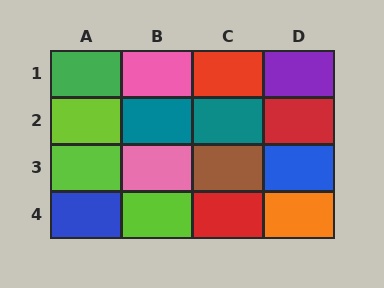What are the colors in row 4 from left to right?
Blue, lime, red, orange.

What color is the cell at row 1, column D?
Purple.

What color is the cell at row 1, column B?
Pink.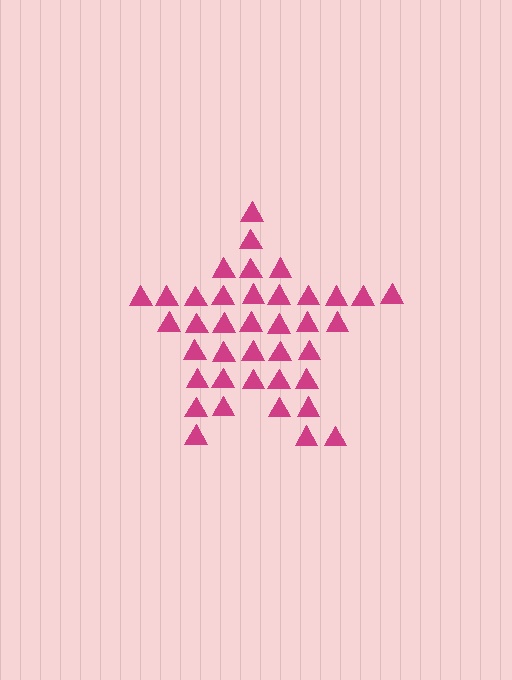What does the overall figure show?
The overall figure shows a star.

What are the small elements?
The small elements are triangles.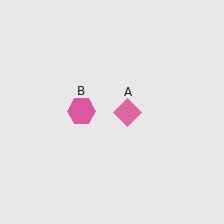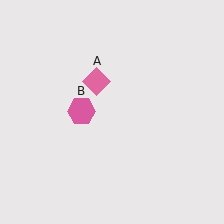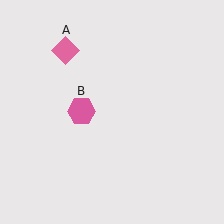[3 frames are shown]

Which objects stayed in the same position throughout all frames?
Pink hexagon (object B) remained stationary.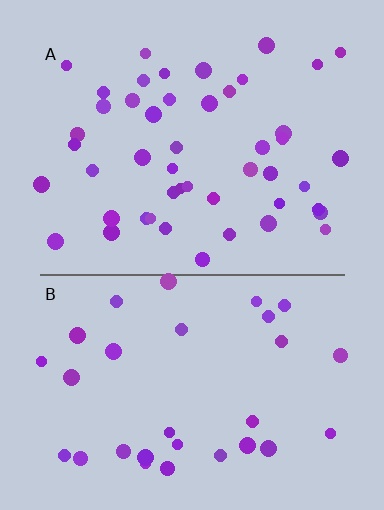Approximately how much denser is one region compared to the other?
Approximately 1.6× — region A over region B.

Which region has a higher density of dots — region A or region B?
A (the top).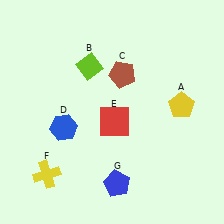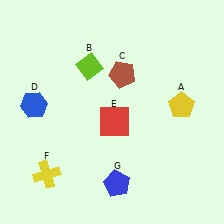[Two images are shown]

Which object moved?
The blue hexagon (D) moved left.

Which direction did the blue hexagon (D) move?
The blue hexagon (D) moved left.